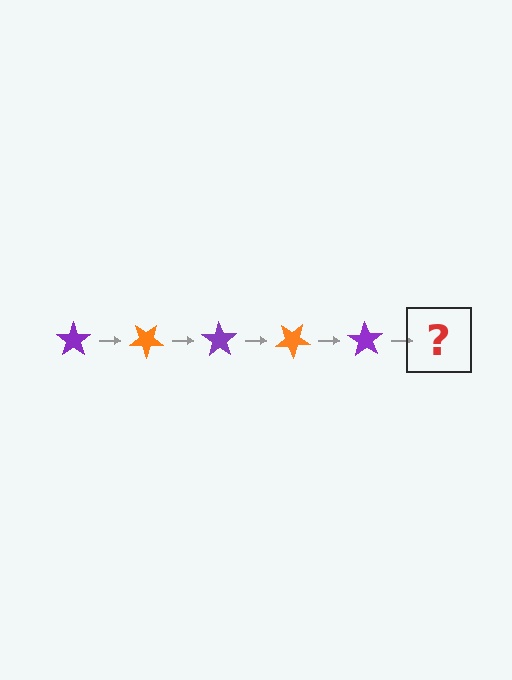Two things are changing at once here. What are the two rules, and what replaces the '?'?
The two rules are that it rotates 35 degrees each step and the color cycles through purple and orange. The '?' should be an orange star, rotated 175 degrees from the start.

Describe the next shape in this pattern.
It should be an orange star, rotated 175 degrees from the start.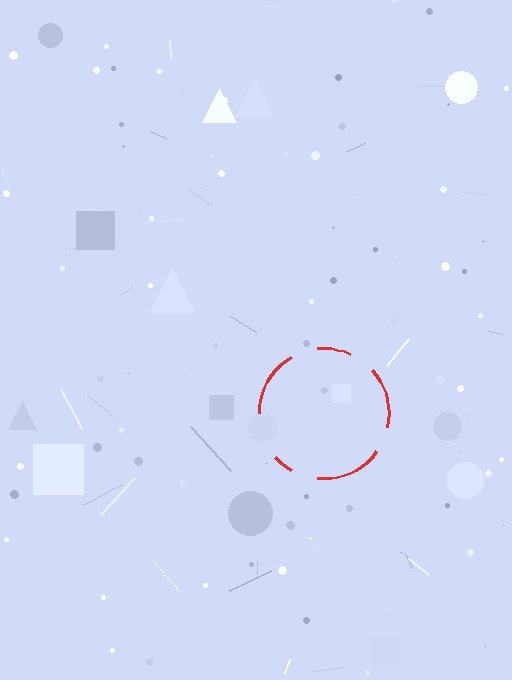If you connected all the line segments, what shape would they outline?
They would outline a circle.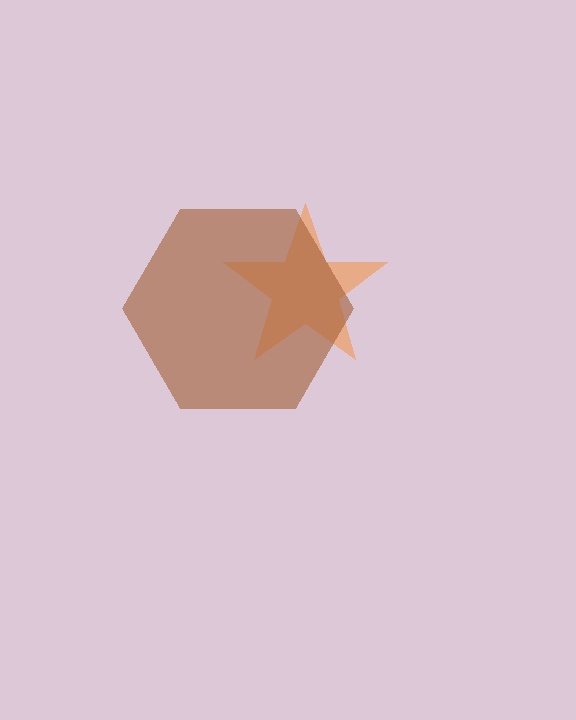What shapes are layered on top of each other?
The layered shapes are: an orange star, a brown hexagon.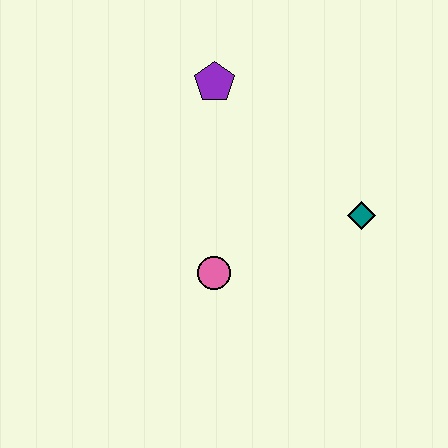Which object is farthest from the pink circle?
The purple pentagon is farthest from the pink circle.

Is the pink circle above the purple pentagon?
No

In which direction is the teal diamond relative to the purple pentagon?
The teal diamond is to the right of the purple pentagon.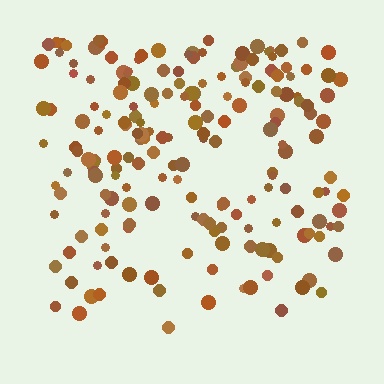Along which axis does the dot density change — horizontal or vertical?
Vertical.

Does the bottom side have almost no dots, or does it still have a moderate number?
Still a moderate number, just noticeably fewer than the top.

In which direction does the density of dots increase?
From bottom to top, with the top side densest.